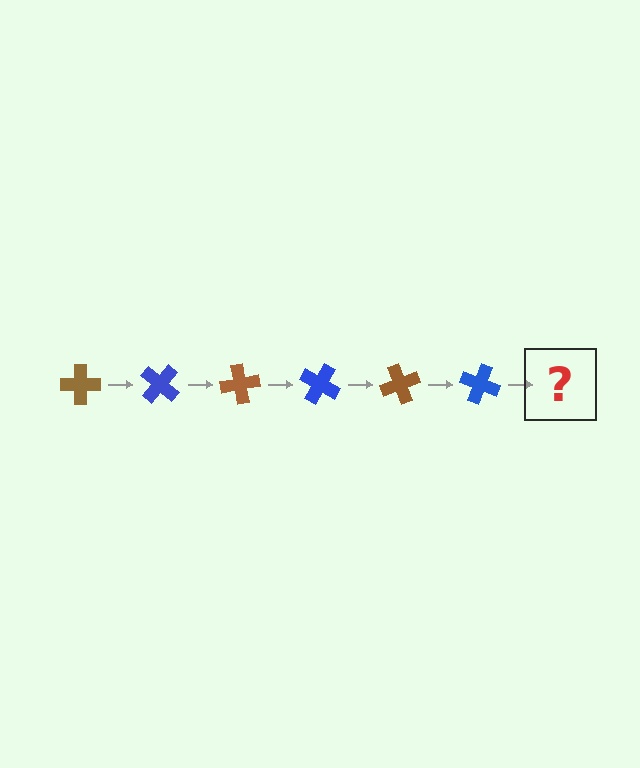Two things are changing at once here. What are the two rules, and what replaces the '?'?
The two rules are that it rotates 40 degrees each step and the color cycles through brown and blue. The '?' should be a brown cross, rotated 240 degrees from the start.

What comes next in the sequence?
The next element should be a brown cross, rotated 240 degrees from the start.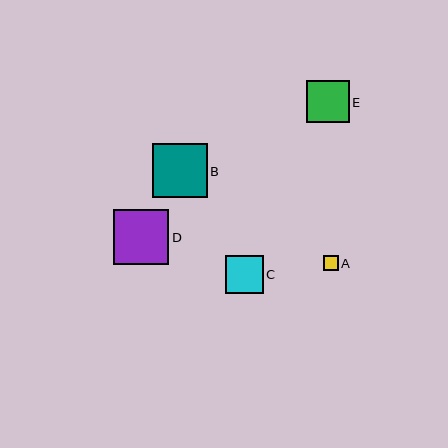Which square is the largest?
Square D is the largest with a size of approximately 55 pixels.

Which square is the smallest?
Square A is the smallest with a size of approximately 15 pixels.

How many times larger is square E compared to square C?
Square E is approximately 1.1 times the size of square C.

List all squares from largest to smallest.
From largest to smallest: D, B, E, C, A.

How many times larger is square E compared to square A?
Square E is approximately 2.8 times the size of square A.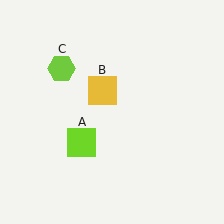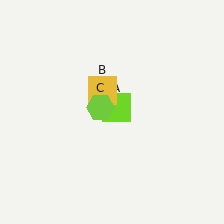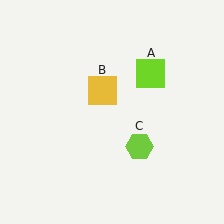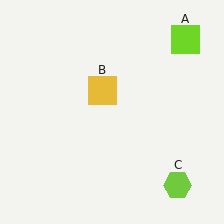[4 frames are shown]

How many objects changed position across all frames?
2 objects changed position: lime square (object A), lime hexagon (object C).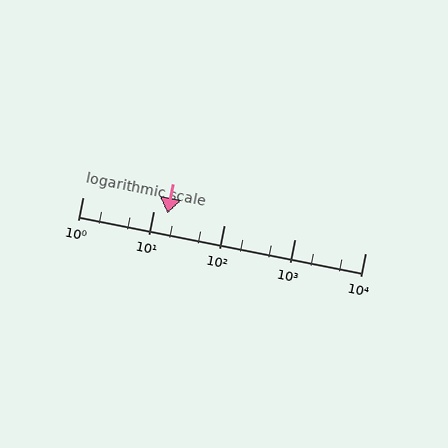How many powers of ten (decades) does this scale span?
The scale spans 4 decades, from 1 to 10000.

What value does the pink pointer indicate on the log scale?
The pointer indicates approximately 16.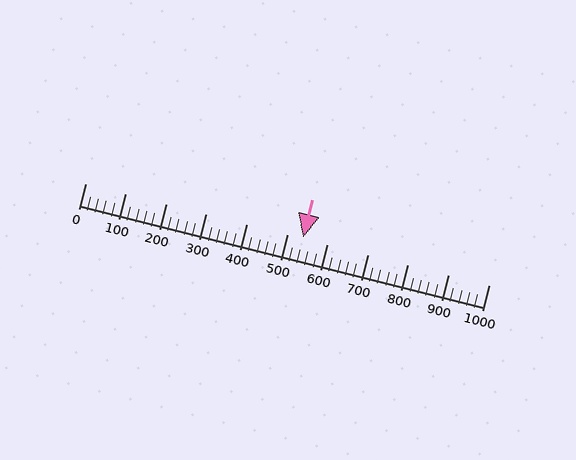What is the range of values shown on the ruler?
The ruler shows values from 0 to 1000.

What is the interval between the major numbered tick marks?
The major tick marks are spaced 100 units apart.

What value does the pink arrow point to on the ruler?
The pink arrow points to approximately 540.